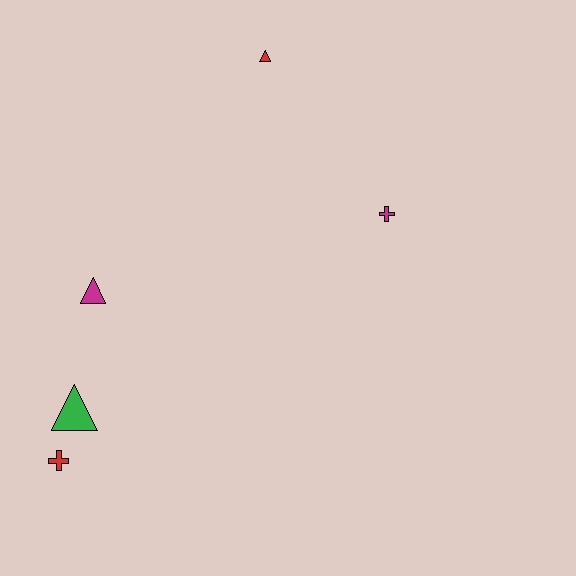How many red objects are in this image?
There are 2 red objects.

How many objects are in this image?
There are 5 objects.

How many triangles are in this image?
There are 3 triangles.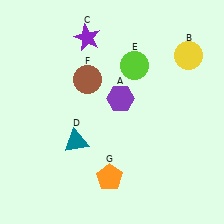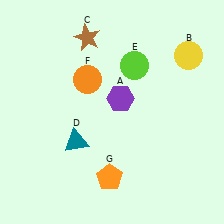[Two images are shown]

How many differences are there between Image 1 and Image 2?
There are 2 differences between the two images.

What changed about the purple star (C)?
In Image 1, C is purple. In Image 2, it changed to brown.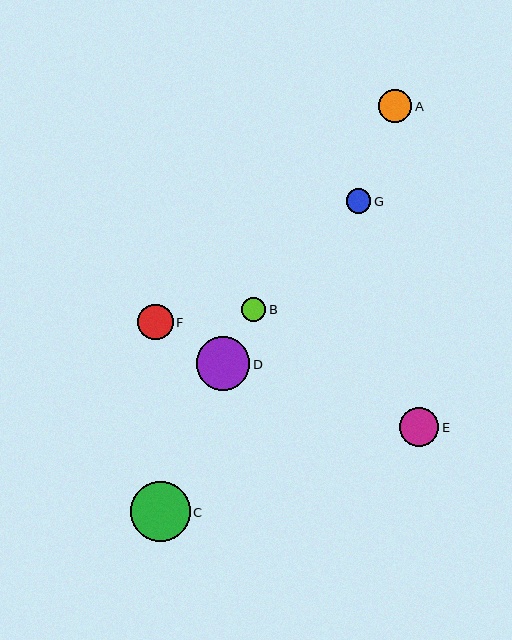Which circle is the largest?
Circle C is the largest with a size of approximately 60 pixels.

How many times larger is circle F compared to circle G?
Circle F is approximately 1.4 times the size of circle G.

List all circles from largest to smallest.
From largest to smallest: C, D, E, F, A, G, B.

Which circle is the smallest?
Circle B is the smallest with a size of approximately 24 pixels.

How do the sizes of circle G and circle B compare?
Circle G and circle B are approximately the same size.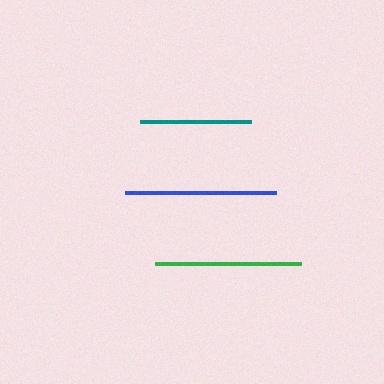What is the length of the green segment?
The green segment is approximately 146 pixels long.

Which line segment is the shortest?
The teal line is the shortest at approximately 111 pixels.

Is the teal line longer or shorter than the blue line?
The blue line is longer than the teal line.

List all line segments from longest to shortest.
From longest to shortest: blue, green, teal.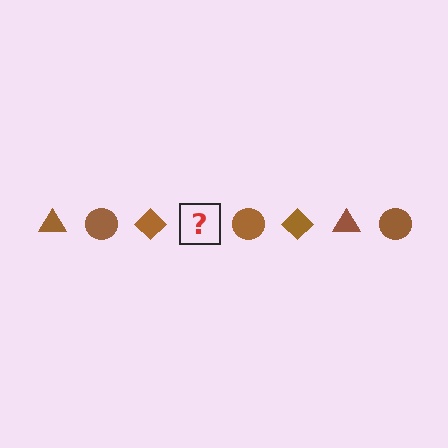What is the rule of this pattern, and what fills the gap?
The rule is that the pattern cycles through triangle, circle, diamond shapes in brown. The gap should be filled with a brown triangle.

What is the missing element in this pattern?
The missing element is a brown triangle.